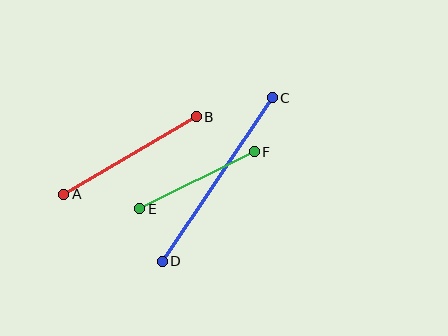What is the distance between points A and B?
The distance is approximately 154 pixels.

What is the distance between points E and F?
The distance is approximately 128 pixels.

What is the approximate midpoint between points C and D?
The midpoint is at approximately (217, 180) pixels.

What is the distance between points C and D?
The distance is approximately 197 pixels.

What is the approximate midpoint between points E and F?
The midpoint is at approximately (197, 180) pixels.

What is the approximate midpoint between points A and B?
The midpoint is at approximately (130, 156) pixels.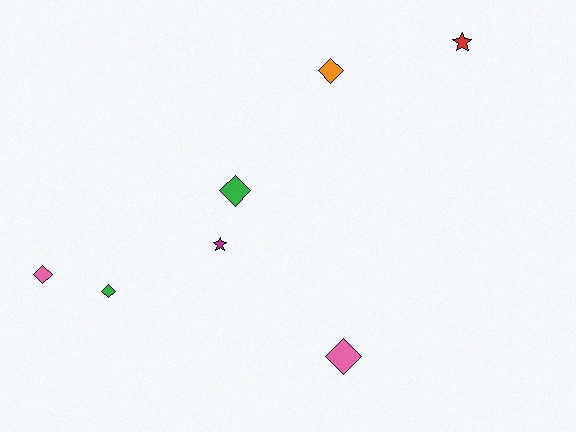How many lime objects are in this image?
There are no lime objects.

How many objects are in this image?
There are 7 objects.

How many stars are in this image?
There are 2 stars.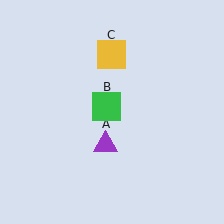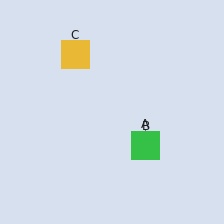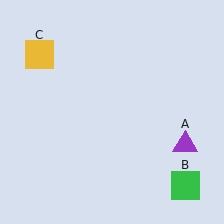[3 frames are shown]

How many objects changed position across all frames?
3 objects changed position: purple triangle (object A), green square (object B), yellow square (object C).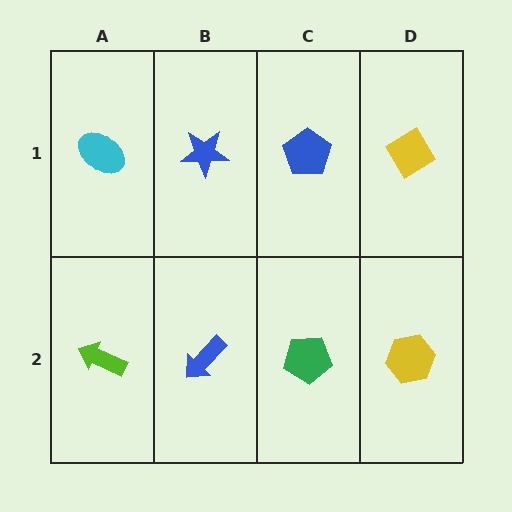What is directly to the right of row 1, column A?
A blue star.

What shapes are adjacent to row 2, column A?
A cyan ellipse (row 1, column A), a blue arrow (row 2, column B).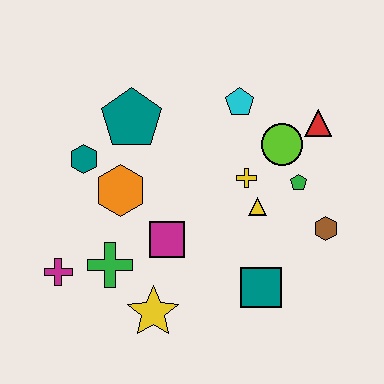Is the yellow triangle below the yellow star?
No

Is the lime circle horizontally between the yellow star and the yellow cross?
No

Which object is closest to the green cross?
The magenta cross is closest to the green cross.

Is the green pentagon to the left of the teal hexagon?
No